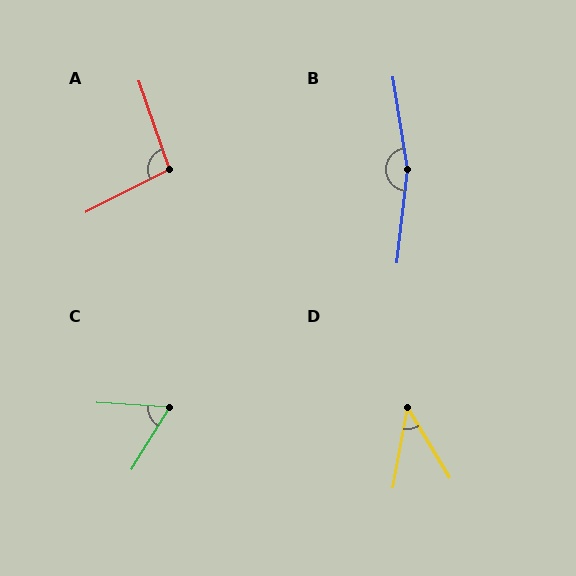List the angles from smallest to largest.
D (41°), C (62°), A (98°), B (165°).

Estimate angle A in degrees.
Approximately 98 degrees.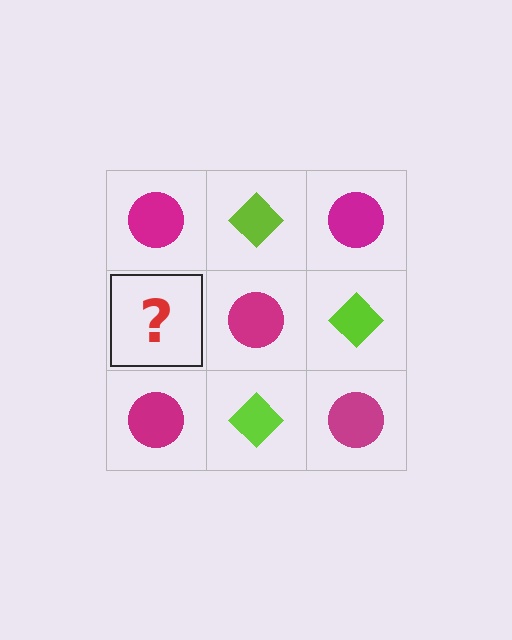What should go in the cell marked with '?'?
The missing cell should contain a lime diamond.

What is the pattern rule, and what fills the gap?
The rule is that it alternates magenta circle and lime diamond in a checkerboard pattern. The gap should be filled with a lime diamond.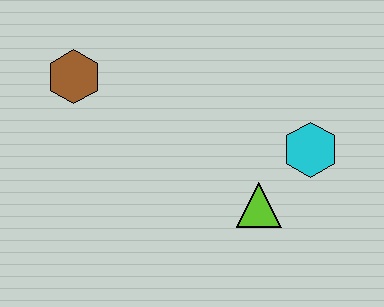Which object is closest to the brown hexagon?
The lime triangle is closest to the brown hexagon.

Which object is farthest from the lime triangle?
The brown hexagon is farthest from the lime triangle.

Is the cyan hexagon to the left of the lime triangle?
No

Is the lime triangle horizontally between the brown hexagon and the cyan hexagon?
Yes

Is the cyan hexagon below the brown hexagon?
Yes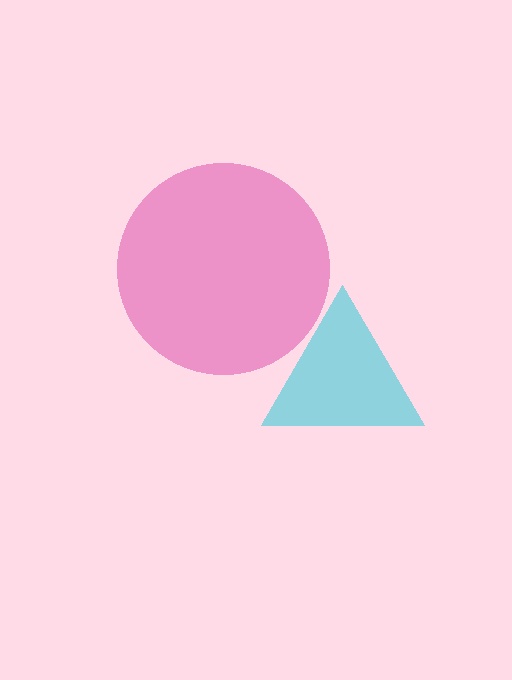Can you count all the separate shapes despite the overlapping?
Yes, there are 2 separate shapes.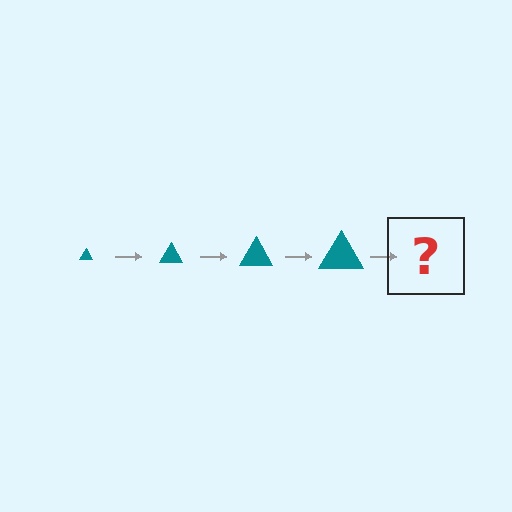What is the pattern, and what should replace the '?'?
The pattern is that the triangle gets progressively larger each step. The '?' should be a teal triangle, larger than the previous one.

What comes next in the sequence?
The next element should be a teal triangle, larger than the previous one.